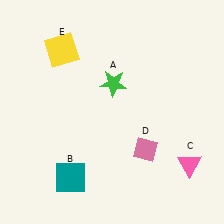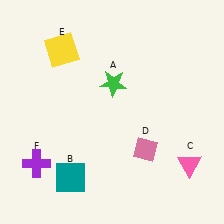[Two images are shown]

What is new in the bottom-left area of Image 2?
A purple cross (F) was added in the bottom-left area of Image 2.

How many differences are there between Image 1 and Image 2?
There is 1 difference between the two images.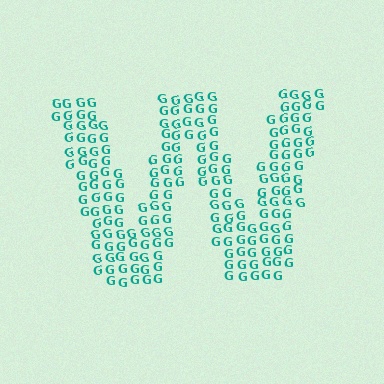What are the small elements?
The small elements are letter G's.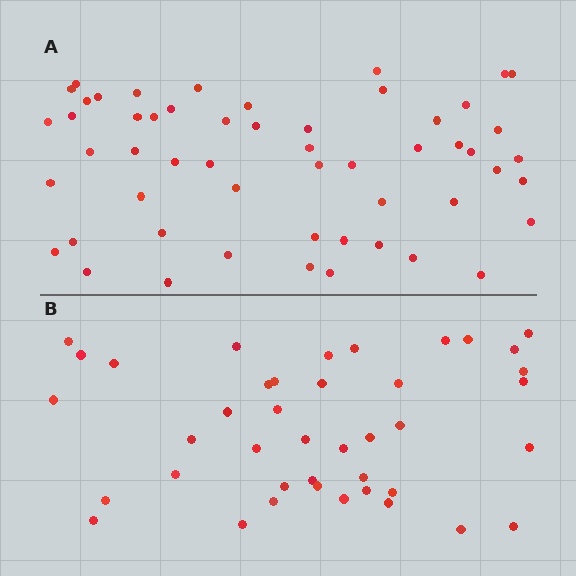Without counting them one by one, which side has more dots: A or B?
Region A (the top region) has more dots.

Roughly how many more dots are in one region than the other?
Region A has approximately 15 more dots than region B.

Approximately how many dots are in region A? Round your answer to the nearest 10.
About 50 dots. (The exact count is 54, which rounds to 50.)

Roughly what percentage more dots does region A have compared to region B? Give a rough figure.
About 30% more.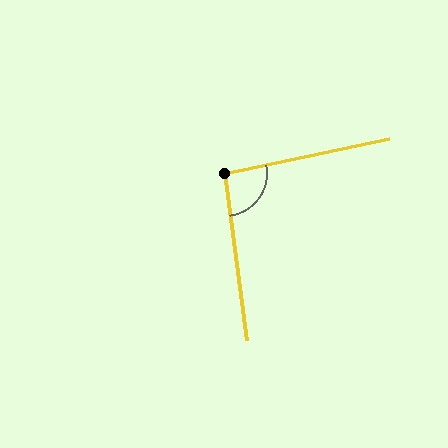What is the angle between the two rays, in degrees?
Approximately 94 degrees.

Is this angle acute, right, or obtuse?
It is approximately a right angle.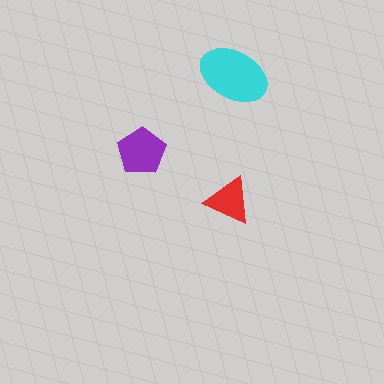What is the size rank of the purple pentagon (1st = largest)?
2nd.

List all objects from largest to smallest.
The cyan ellipse, the purple pentagon, the red triangle.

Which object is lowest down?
The red triangle is bottommost.